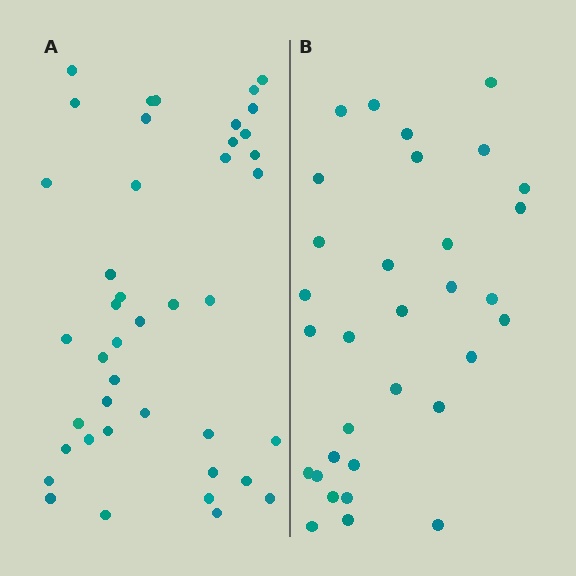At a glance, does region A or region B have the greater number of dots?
Region A (the left region) has more dots.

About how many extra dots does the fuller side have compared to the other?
Region A has roughly 10 or so more dots than region B.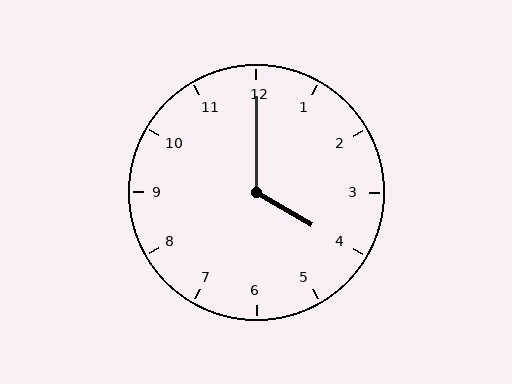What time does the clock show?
4:00.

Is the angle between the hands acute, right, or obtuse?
It is obtuse.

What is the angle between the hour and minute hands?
Approximately 120 degrees.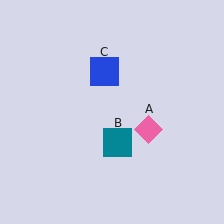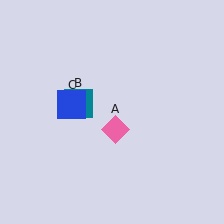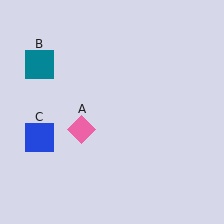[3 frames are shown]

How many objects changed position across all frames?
3 objects changed position: pink diamond (object A), teal square (object B), blue square (object C).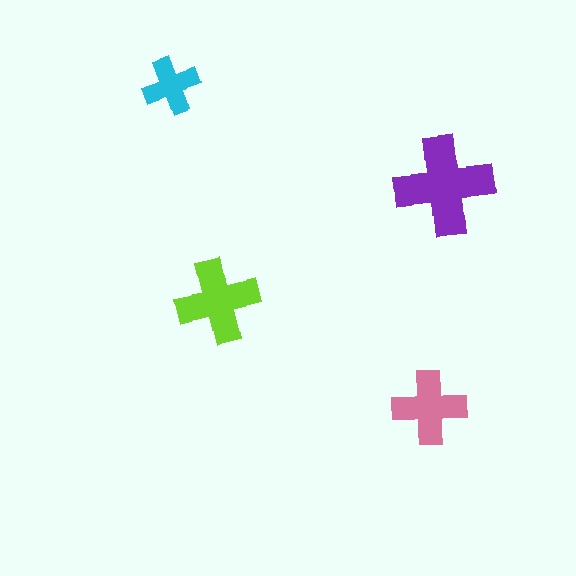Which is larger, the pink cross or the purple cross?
The purple one.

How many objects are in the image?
There are 4 objects in the image.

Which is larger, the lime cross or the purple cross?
The purple one.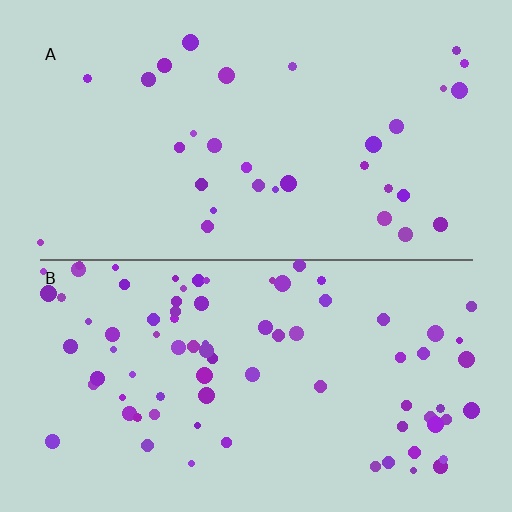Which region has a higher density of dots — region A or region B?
B (the bottom).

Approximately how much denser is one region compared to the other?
Approximately 2.5× — region B over region A.